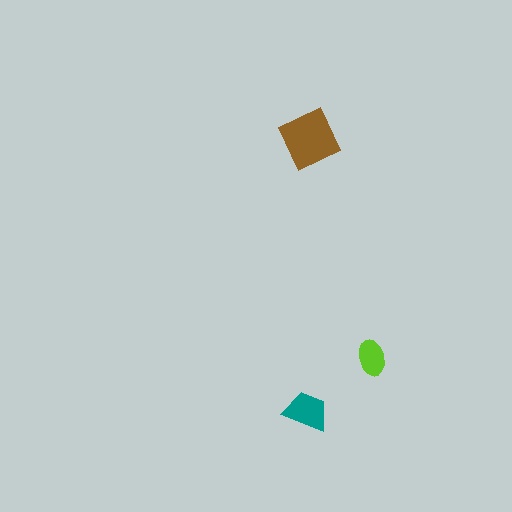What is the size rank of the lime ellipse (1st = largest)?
3rd.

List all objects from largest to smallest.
The brown square, the teal trapezoid, the lime ellipse.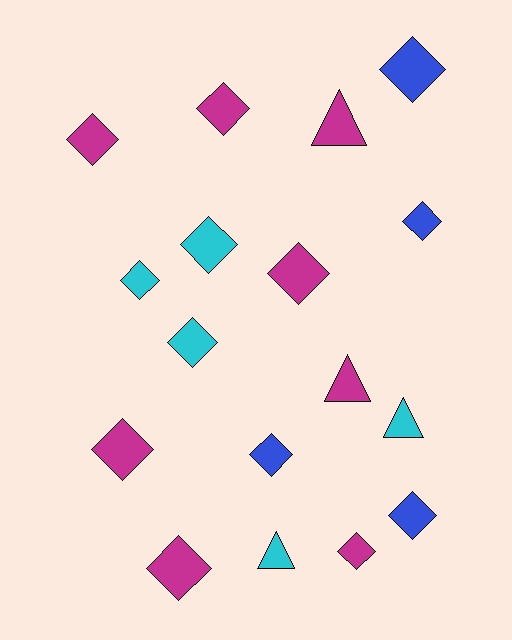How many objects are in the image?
There are 17 objects.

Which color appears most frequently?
Magenta, with 8 objects.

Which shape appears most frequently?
Diamond, with 13 objects.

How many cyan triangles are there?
There are 2 cyan triangles.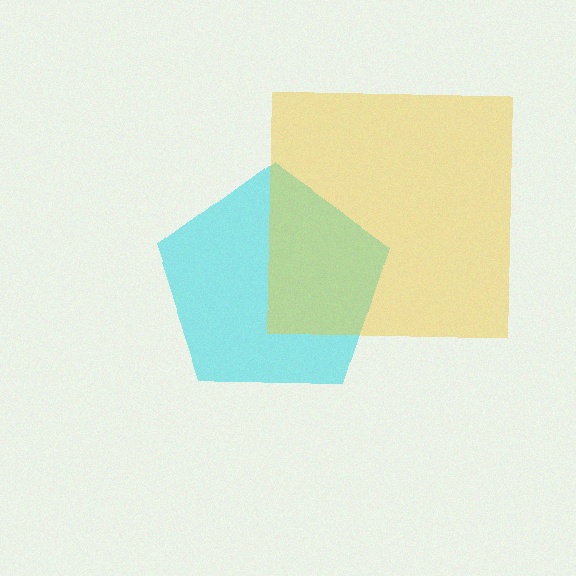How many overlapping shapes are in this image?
There are 2 overlapping shapes in the image.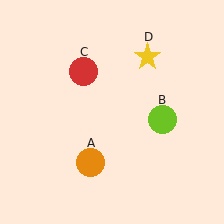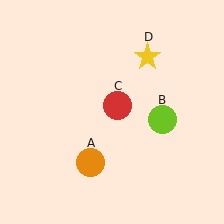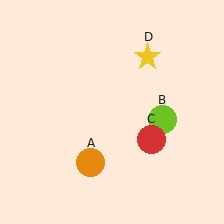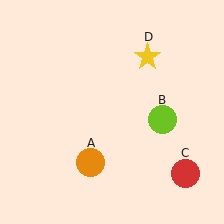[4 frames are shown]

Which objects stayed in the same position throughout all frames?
Orange circle (object A) and lime circle (object B) and yellow star (object D) remained stationary.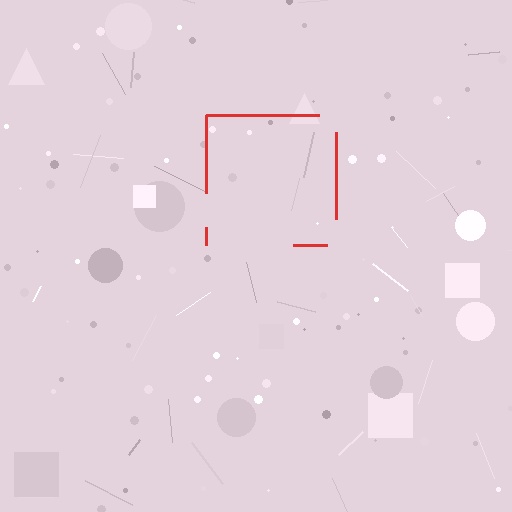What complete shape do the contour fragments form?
The contour fragments form a square.